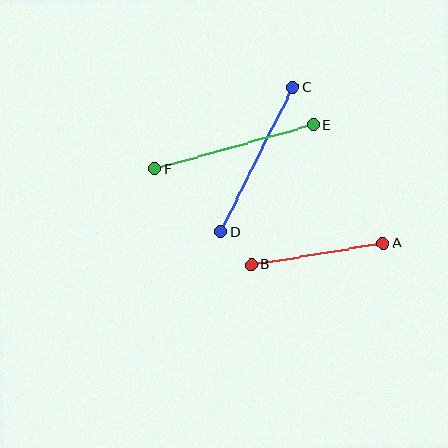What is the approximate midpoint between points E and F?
The midpoint is at approximately (234, 147) pixels.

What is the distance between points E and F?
The distance is approximately 165 pixels.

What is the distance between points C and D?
The distance is approximately 161 pixels.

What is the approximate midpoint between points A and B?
The midpoint is at approximately (317, 254) pixels.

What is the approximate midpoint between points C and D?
The midpoint is at approximately (257, 160) pixels.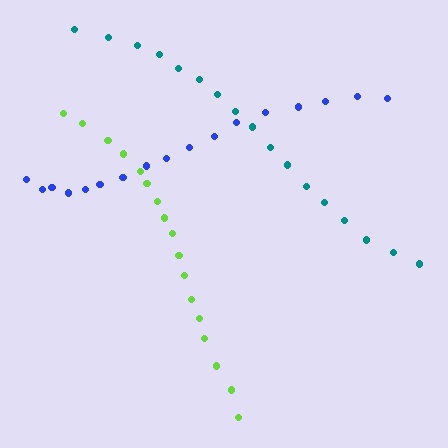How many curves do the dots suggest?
There are 3 distinct paths.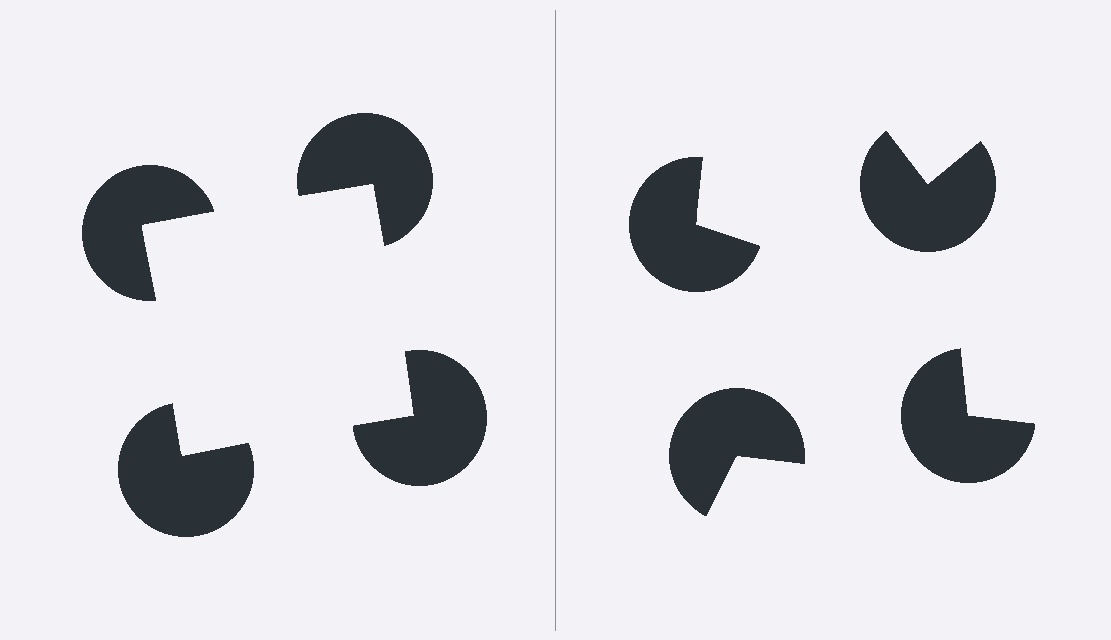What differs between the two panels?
The pac-man discs are positioned identically on both sides; only the wedge orientations differ. On the left they align to a square; on the right they are misaligned.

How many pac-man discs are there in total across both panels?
8 — 4 on each side.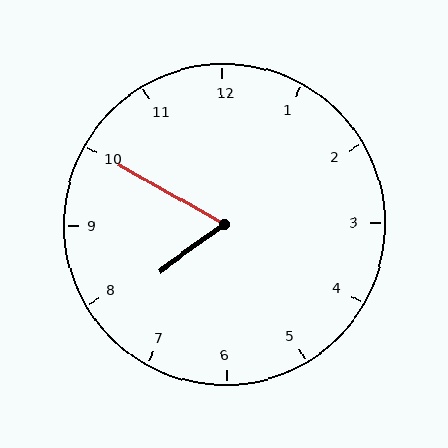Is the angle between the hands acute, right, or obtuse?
It is acute.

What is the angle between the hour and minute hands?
Approximately 65 degrees.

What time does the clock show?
7:50.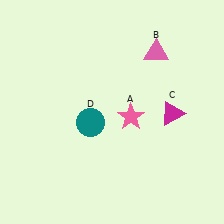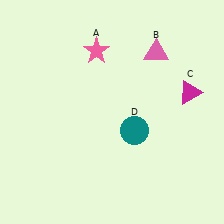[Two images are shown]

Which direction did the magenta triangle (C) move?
The magenta triangle (C) moved up.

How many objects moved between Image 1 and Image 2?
3 objects moved between the two images.